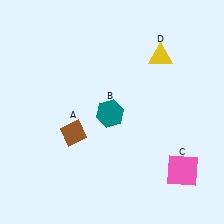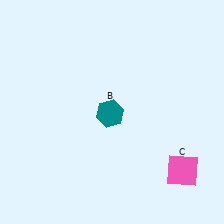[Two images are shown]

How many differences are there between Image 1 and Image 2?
There are 2 differences between the two images.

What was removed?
The brown diamond (A), the yellow triangle (D) were removed in Image 2.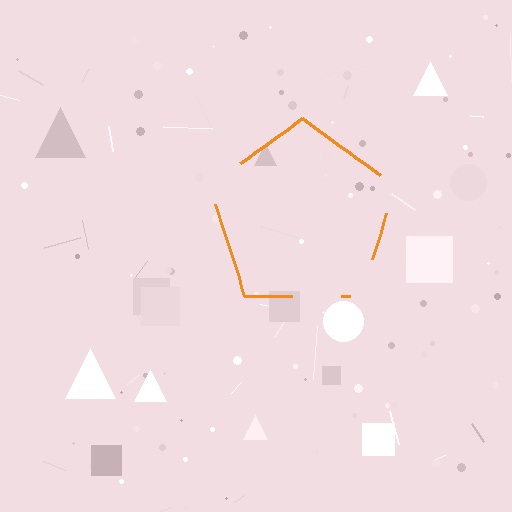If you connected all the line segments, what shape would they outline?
They would outline a pentagon.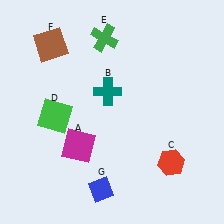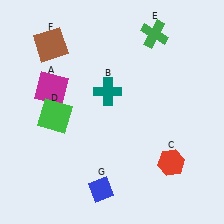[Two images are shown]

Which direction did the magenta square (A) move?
The magenta square (A) moved up.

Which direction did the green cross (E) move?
The green cross (E) moved right.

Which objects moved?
The objects that moved are: the magenta square (A), the green cross (E).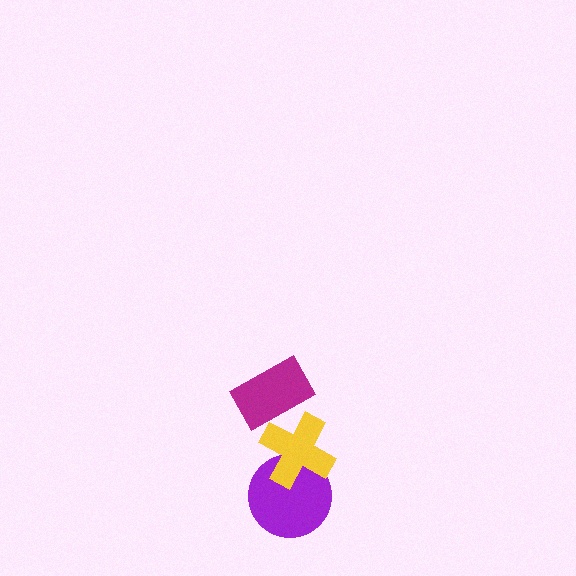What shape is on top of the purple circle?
The yellow cross is on top of the purple circle.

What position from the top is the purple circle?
The purple circle is 3rd from the top.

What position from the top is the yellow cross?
The yellow cross is 2nd from the top.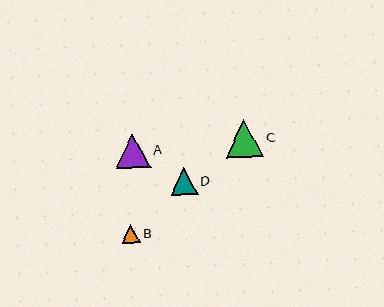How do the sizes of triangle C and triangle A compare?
Triangle C and triangle A are approximately the same size.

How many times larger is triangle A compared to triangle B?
Triangle A is approximately 1.9 times the size of triangle B.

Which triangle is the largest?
Triangle C is the largest with a size of approximately 37 pixels.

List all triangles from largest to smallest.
From largest to smallest: C, A, D, B.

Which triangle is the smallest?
Triangle B is the smallest with a size of approximately 19 pixels.